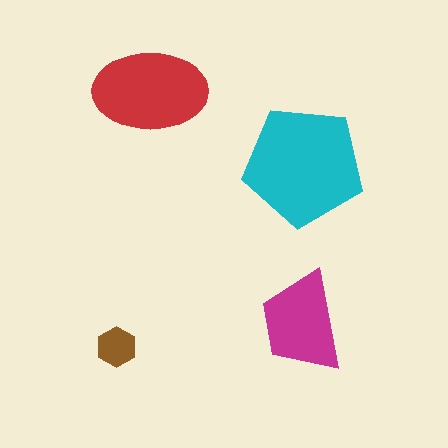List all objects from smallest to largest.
The brown hexagon, the magenta trapezoid, the red ellipse, the cyan pentagon.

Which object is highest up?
The red ellipse is topmost.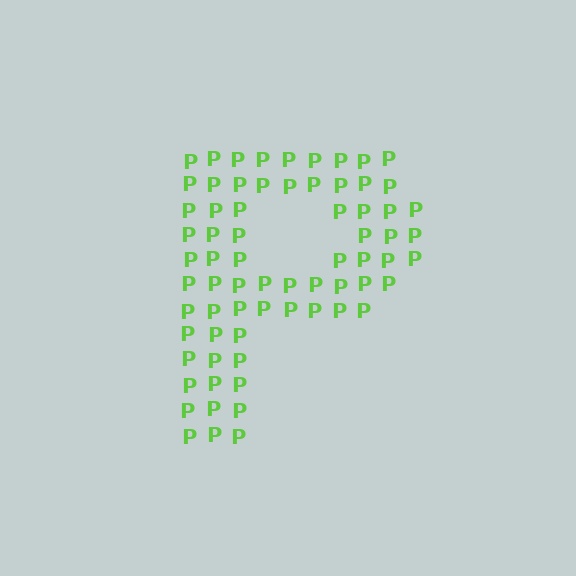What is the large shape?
The large shape is the letter P.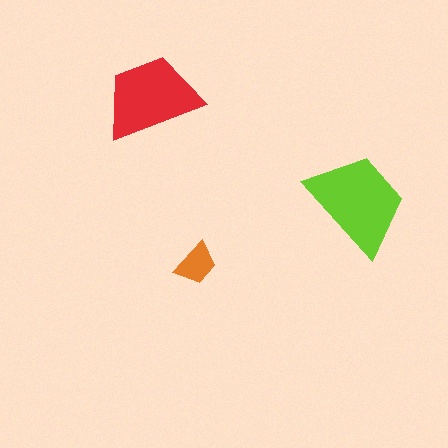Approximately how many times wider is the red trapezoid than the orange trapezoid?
About 2.5 times wider.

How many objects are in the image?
There are 3 objects in the image.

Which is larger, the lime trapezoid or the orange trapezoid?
The lime one.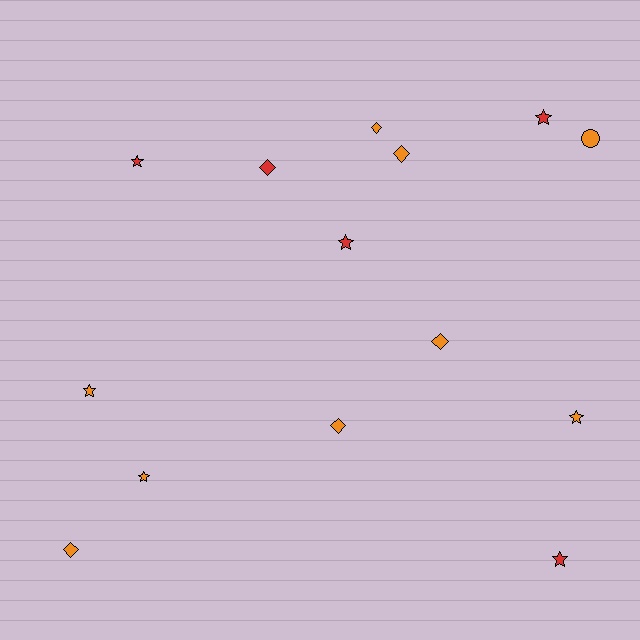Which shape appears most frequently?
Star, with 7 objects.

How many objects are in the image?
There are 14 objects.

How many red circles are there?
There are no red circles.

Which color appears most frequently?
Orange, with 9 objects.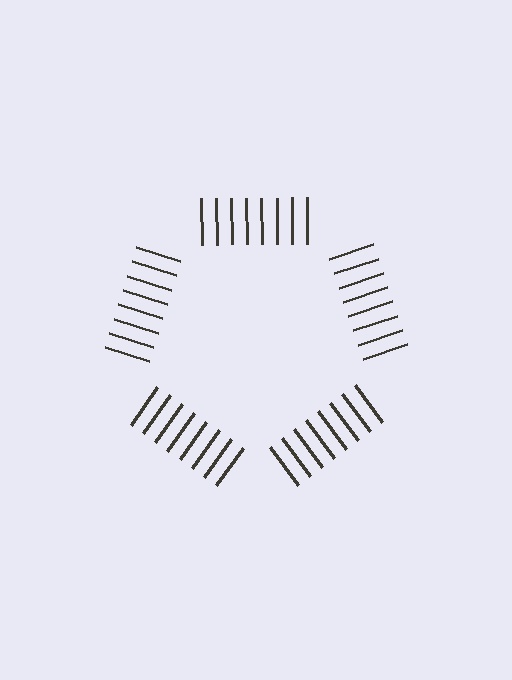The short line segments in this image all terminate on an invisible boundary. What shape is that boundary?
An illusory pentagon — the line segments terminate on its edges but no continuous stroke is drawn.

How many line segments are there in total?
40 — 8 along each of the 5 edges.